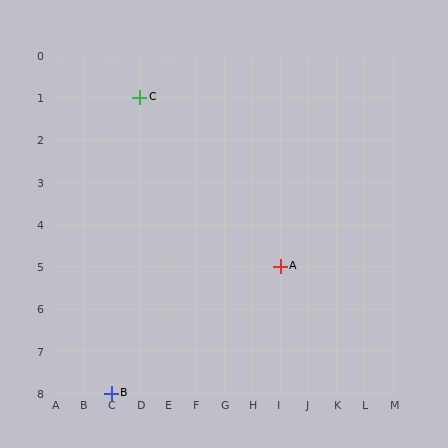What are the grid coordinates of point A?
Point A is at grid coordinates (I, 5).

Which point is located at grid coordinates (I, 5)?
Point A is at (I, 5).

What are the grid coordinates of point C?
Point C is at grid coordinates (D, 1).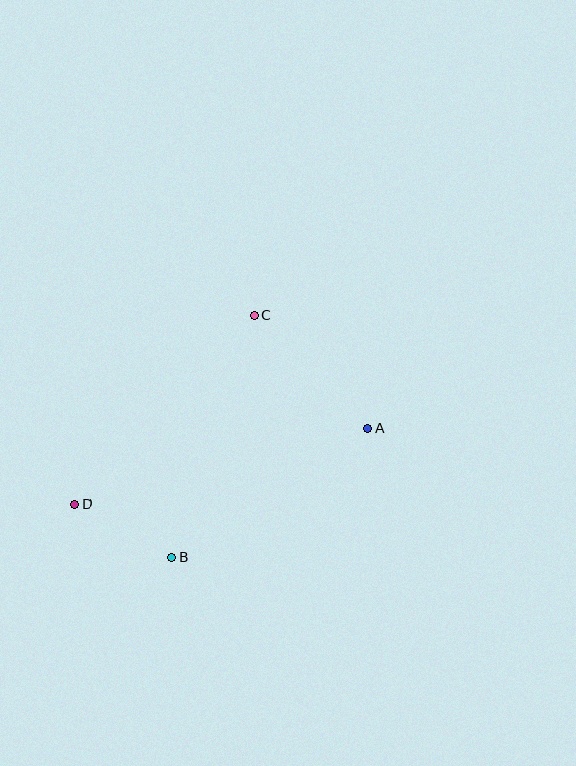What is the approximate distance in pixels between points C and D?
The distance between C and D is approximately 260 pixels.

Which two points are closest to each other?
Points B and D are closest to each other.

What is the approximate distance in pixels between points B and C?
The distance between B and C is approximately 255 pixels.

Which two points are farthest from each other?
Points A and D are farthest from each other.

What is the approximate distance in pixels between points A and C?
The distance between A and C is approximately 160 pixels.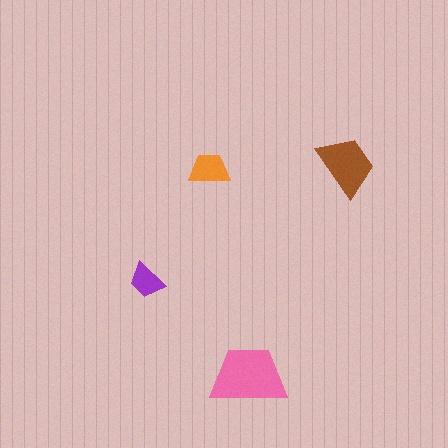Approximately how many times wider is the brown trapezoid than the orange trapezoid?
About 1.5 times wider.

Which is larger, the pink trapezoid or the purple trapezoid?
The pink one.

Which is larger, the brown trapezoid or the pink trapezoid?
The pink one.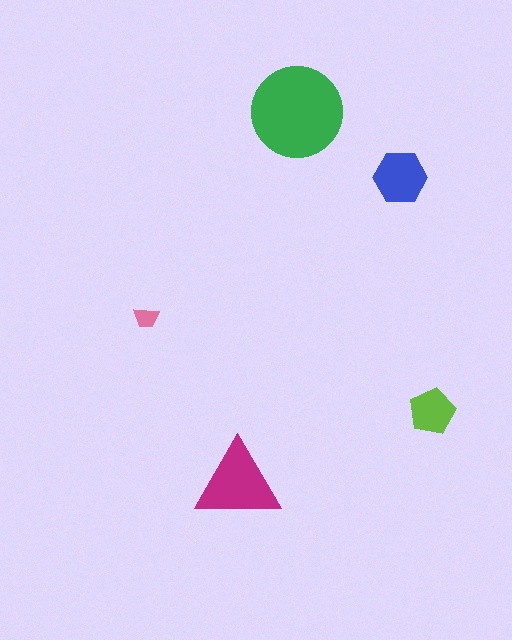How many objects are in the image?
There are 5 objects in the image.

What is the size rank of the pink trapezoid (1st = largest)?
5th.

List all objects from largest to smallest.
The green circle, the magenta triangle, the blue hexagon, the lime pentagon, the pink trapezoid.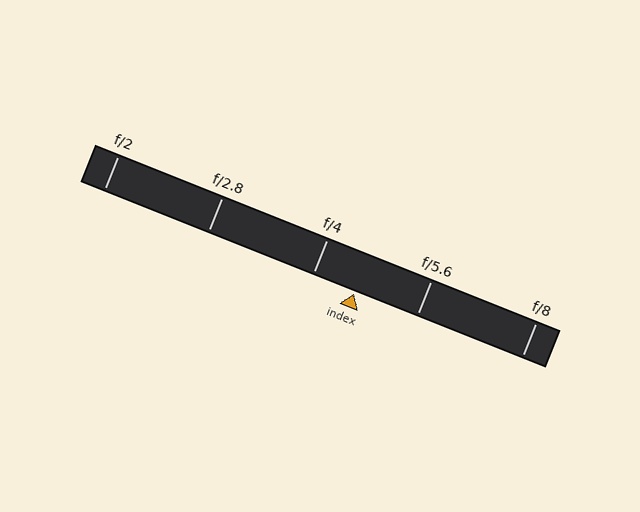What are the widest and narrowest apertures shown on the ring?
The widest aperture shown is f/2 and the narrowest is f/8.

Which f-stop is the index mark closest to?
The index mark is closest to f/4.